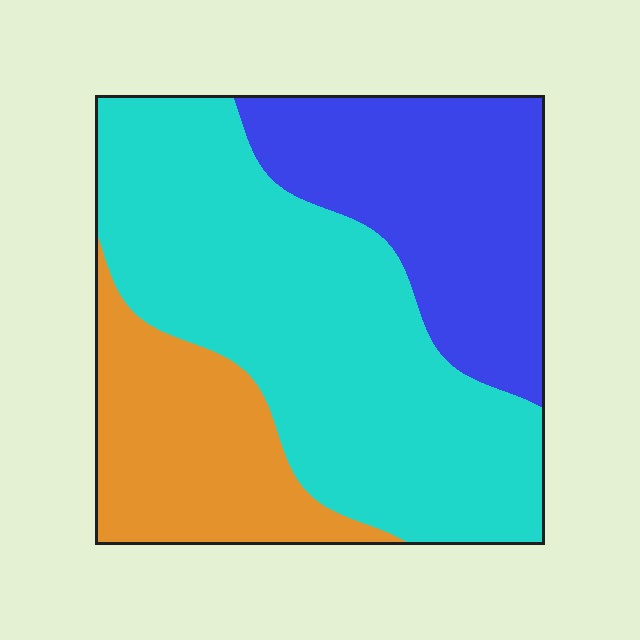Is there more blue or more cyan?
Cyan.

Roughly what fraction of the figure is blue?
Blue covers 28% of the figure.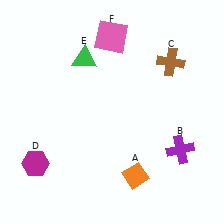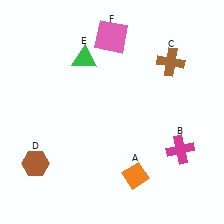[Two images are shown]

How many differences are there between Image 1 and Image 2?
There are 2 differences between the two images.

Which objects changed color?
B changed from purple to magenta. D changed from magenta to brown.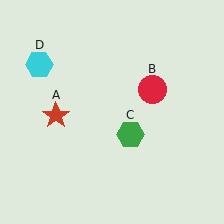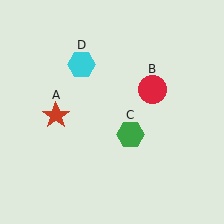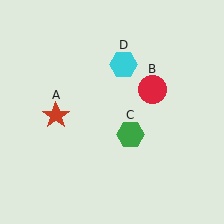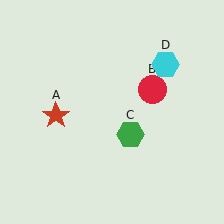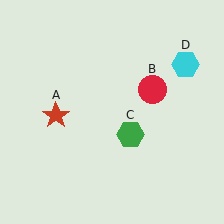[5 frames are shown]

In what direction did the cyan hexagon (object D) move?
The cyan hexagon (object D) moved right.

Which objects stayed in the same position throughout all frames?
Red star (object A) and red circle (object B) and green hexagon (object C) remained stationary.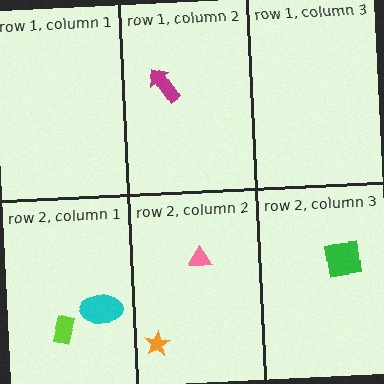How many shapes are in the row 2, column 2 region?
2.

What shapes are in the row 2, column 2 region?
The pink triangle, the orange star.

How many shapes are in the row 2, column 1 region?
2.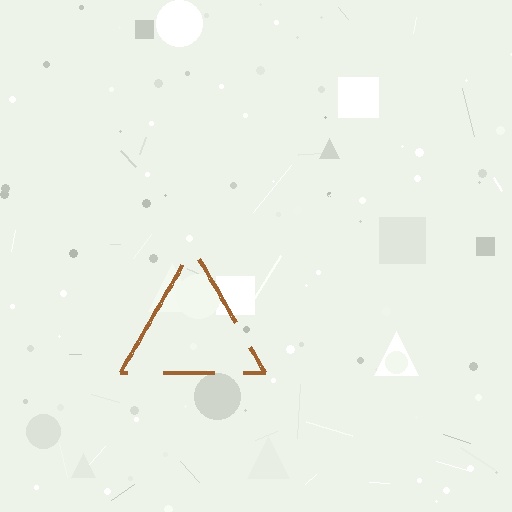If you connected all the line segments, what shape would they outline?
They would outline a triangle.